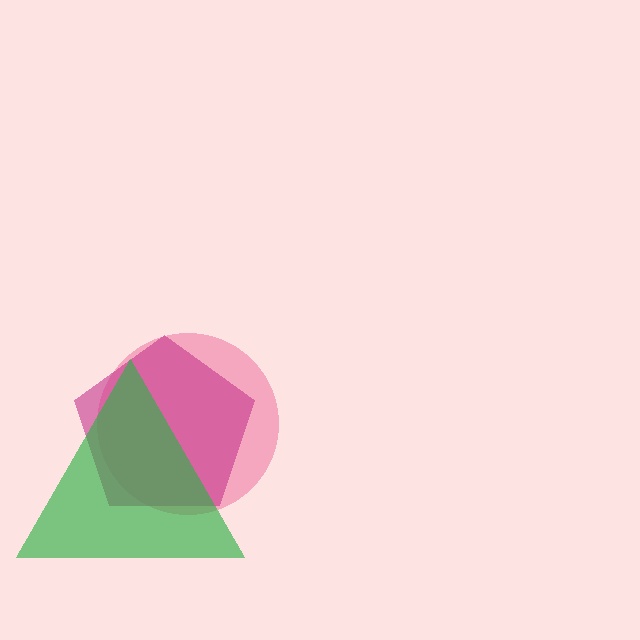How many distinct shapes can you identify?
There are 3 distinct shapes: a pink circle, a magenta pentagon, a green triangle.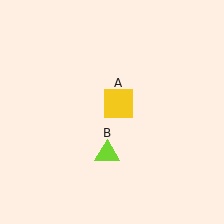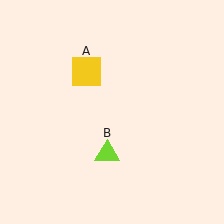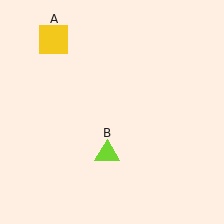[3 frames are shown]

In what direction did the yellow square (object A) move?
The yellow square (object A) moved up and to the left.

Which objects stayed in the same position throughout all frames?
Lime triangle (object B) remained stationary.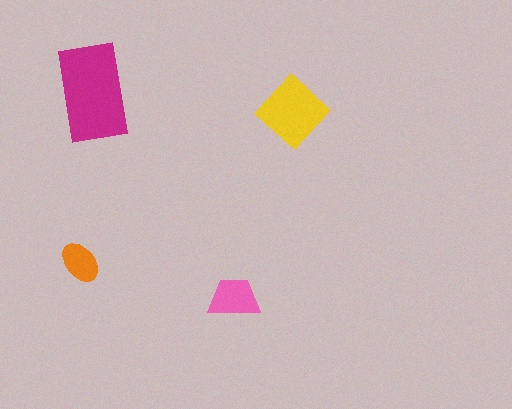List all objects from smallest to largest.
The orange ellipse, the pink trapezoid, the yellow diamond, the magenta rectangle.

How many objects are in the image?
There are 4 objects in the image.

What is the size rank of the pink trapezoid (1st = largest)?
3rd.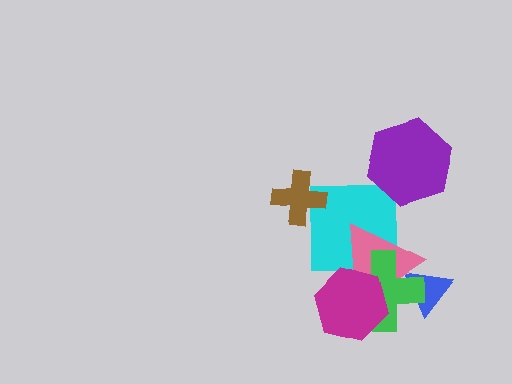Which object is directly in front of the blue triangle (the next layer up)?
The pink triangle is directly in front of the blue triangle.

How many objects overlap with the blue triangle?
2 objects overlap with the blue triangle.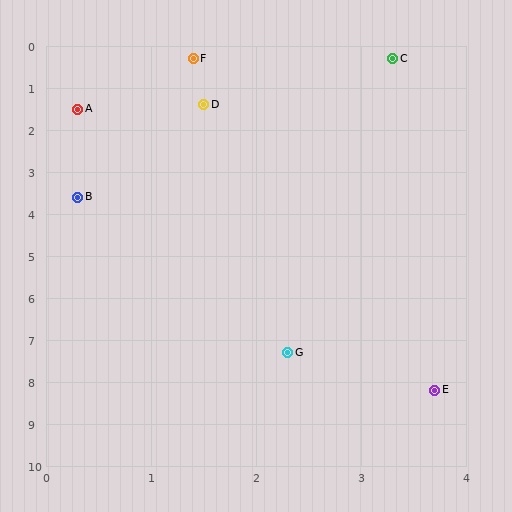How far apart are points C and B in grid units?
Points C and B are about 4.5 grid units apart.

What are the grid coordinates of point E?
Point E is at approximately (3.7, 8.2).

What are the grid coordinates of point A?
Point A is at approximately (0.3, 1.5).